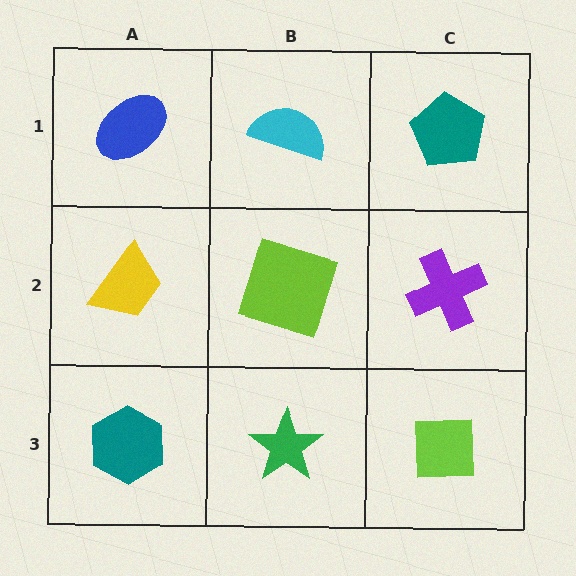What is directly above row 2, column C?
A teal pentagon.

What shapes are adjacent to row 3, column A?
A yellow trapezoid (row 2, column A), a green star (row 3, column B).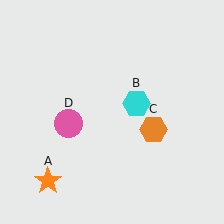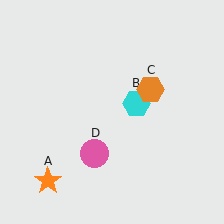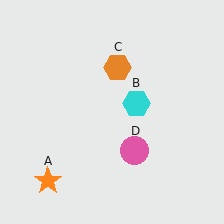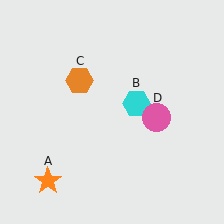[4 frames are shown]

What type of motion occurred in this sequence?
The orange hexagon (object C), pink circle (object D) rotated counterclockwise around the center of the scene.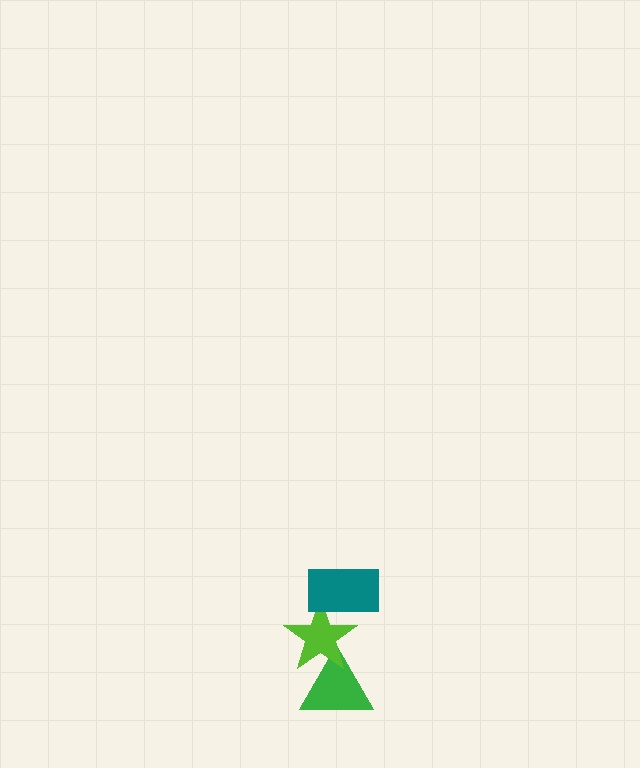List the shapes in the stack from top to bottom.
From top to bottom: the teal rectangle, the lime star, the green triangle.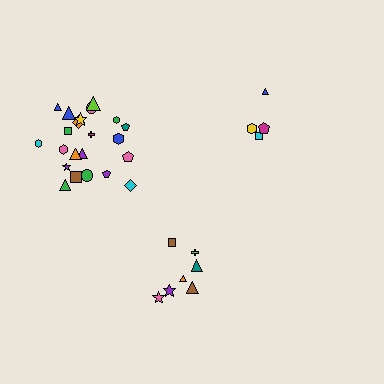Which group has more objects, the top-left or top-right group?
The top-left group.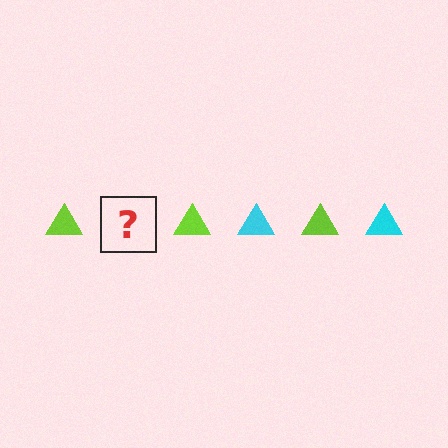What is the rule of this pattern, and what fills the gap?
The rule is that the pattern cycles through lime, cyan triangles. The gap should be filled with a cyan triangle.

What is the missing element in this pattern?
The missing element is a cyan triangle.